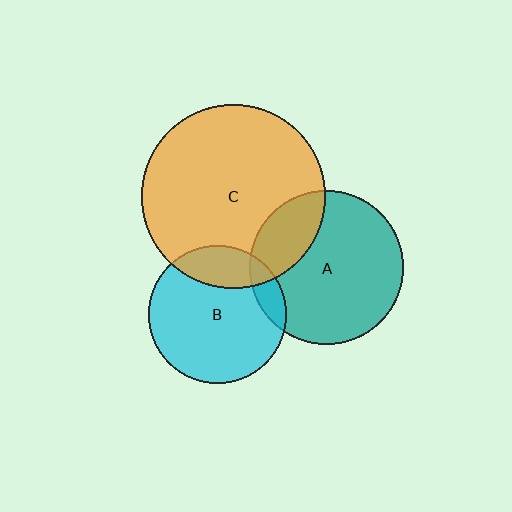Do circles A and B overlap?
Yes.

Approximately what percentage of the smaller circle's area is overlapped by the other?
Approximately 10%.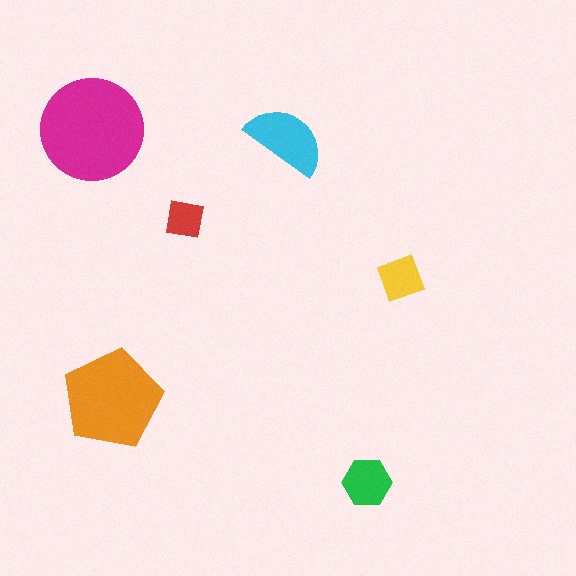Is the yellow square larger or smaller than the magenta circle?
Smaller.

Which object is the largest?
The magenta circle.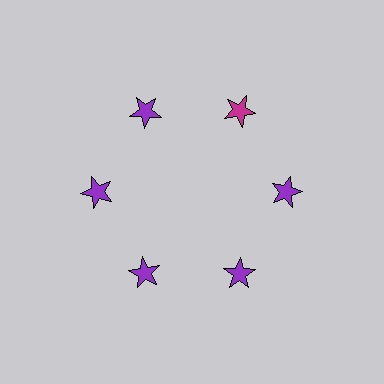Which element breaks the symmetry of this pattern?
The magenta star at roughly the 1 o'clock position breaks the symmetry. All other shapes are purple stars.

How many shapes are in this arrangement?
There are 6 shapes arranged in a ring pattern.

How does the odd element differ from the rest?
It has a different color: magenta instead of purple.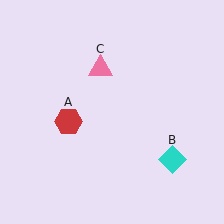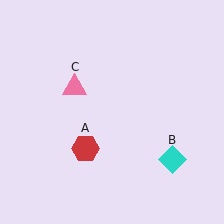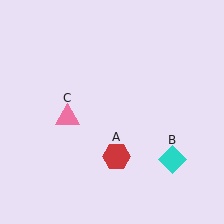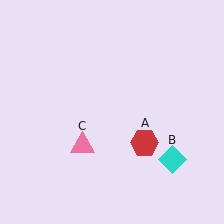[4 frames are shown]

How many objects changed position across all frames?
2 objects changed position: red hexagon (object A), pink triangle (object C).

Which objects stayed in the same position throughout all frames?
Cyan diamond (object B) remained stationary.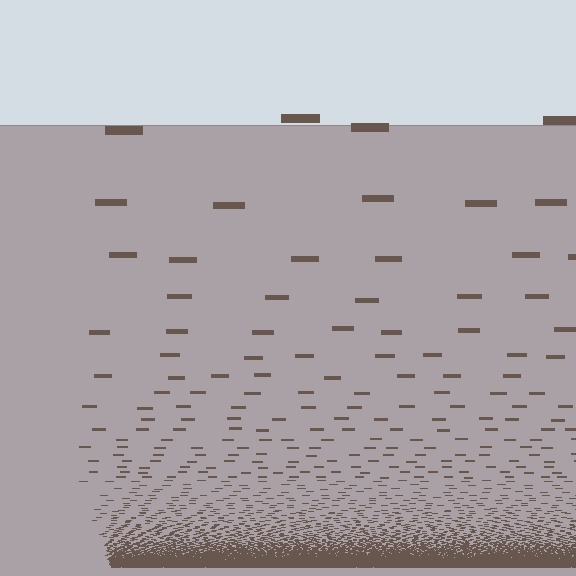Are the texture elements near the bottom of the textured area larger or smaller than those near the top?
Smaller. The gradient is inverted — elements near the bottom are smaller and denser.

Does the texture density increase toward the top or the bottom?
Density increases toward the bottom.